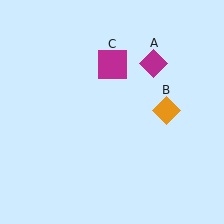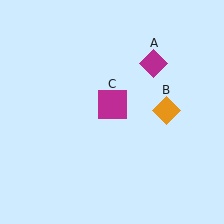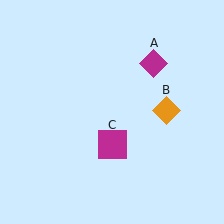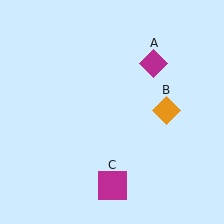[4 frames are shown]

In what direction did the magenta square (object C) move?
The magenta square (object C) moved down.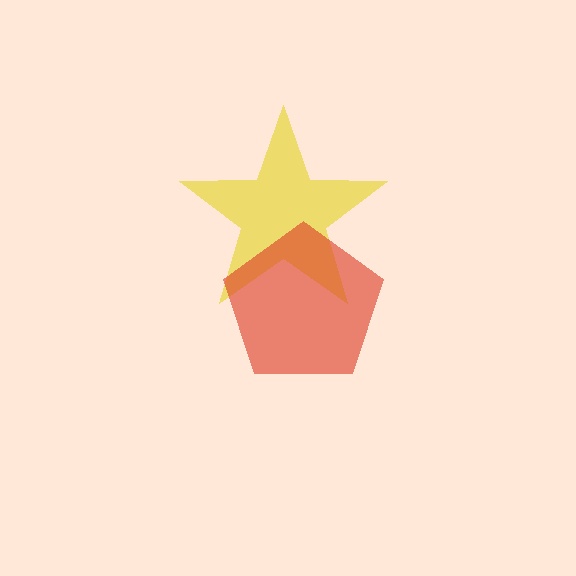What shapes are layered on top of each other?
The layered shapes are: a yellow star, a red pentagon.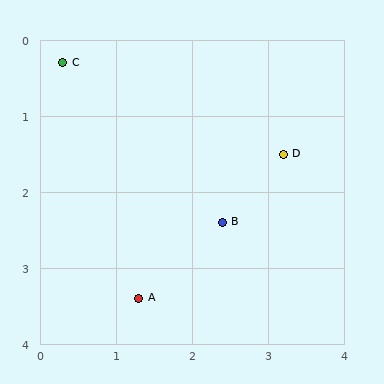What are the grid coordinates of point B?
Point B is at approximately (2.4, 2.4).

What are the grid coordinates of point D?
Point D is at approximately (3.2, 1.5).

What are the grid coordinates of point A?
Point A is at approximately (1.3, 3.4).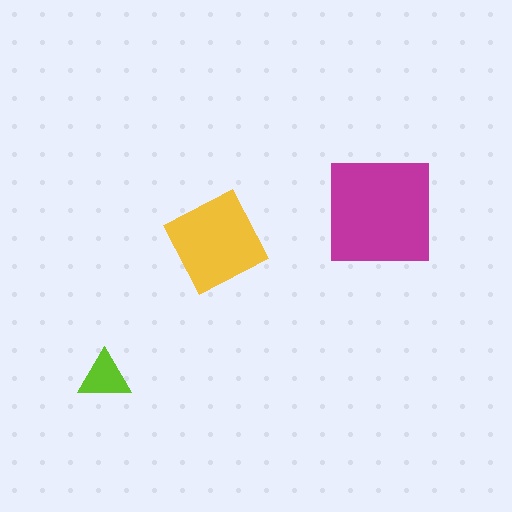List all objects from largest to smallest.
The magenta square, the yellow diamond, the lime triangle.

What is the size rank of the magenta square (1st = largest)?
1st.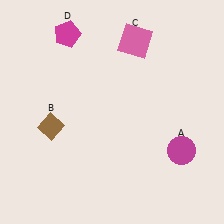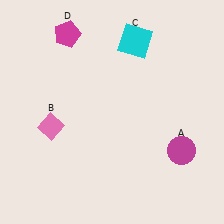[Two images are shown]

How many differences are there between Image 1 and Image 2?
There are 2 differences between the two images.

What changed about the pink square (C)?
In Image 1, C is pink. In Image 2, it changed to cyan.